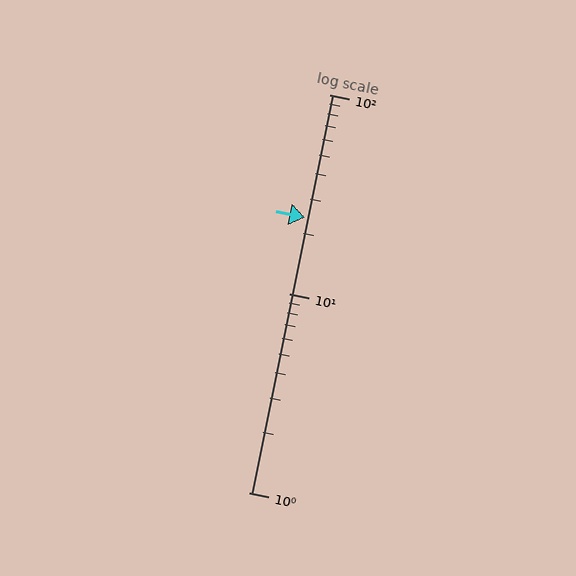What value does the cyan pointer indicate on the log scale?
The pointer indicates approximately 24.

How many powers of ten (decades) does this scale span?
The scale spans 2 decades, from 1 to 100.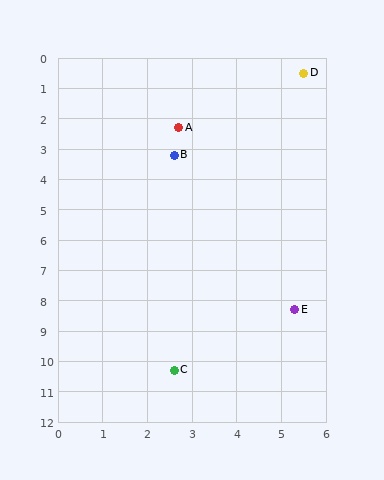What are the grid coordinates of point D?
Point D is at approximately (5.5, 0.5).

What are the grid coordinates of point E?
Point E is at approximately (5.3, 8.3).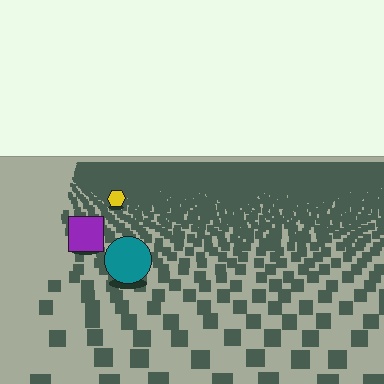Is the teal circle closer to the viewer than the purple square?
Yes. The teal circle is closer — you can tell from the texture gradient: the ground texture is coarser near it.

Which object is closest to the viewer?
The teal circle is closest. The texture marks near it are larger and more spread out.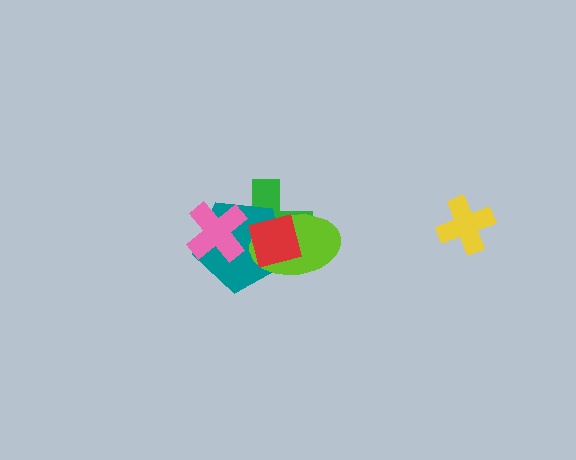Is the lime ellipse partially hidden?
Yes, it is partially covered by another shape.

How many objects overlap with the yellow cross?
0 objects overlap with the yellow cross.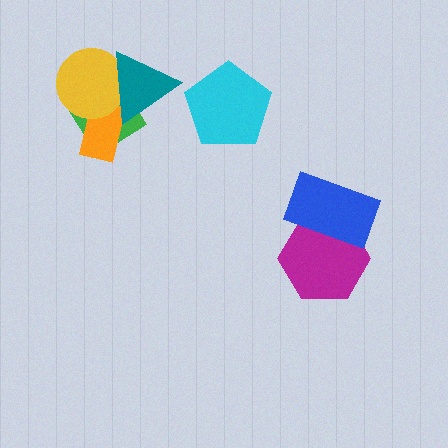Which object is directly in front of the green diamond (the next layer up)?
The orange rectangle is directly in front of the green diamond.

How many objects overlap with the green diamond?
3 objects overlap with the green diamond.